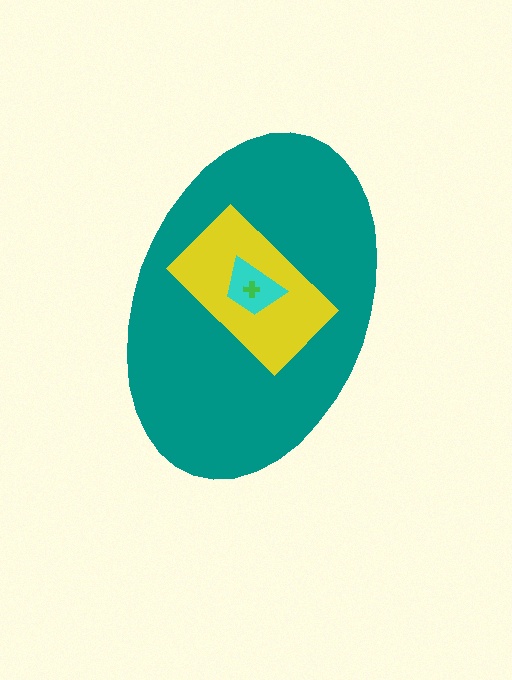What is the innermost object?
The green cross.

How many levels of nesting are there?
4.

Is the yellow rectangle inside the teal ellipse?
Yes.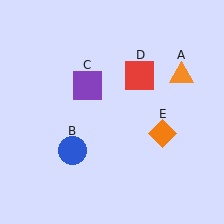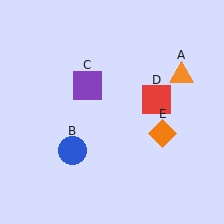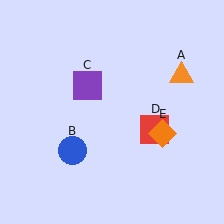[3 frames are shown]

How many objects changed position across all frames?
1 object changed position: red square (object D).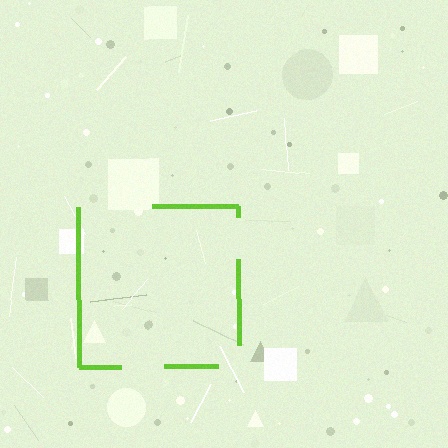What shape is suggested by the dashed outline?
The dashed outline suggests a square.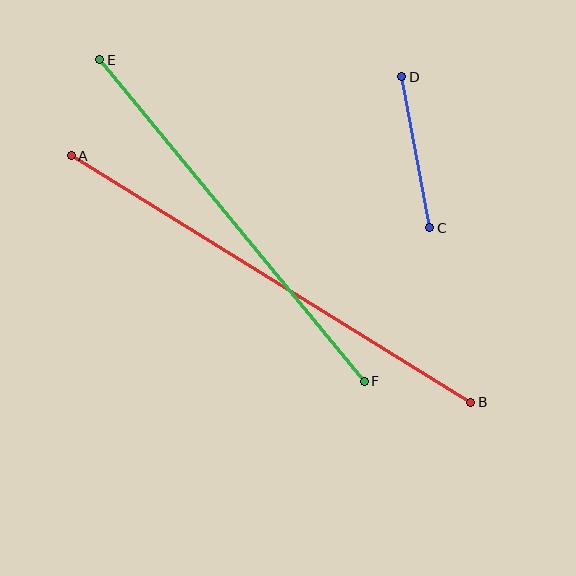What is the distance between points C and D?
The distance is approximately 154 pixels.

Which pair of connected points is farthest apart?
Points A and B are farthest apart.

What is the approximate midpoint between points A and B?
The midpoint is at approximately (271, 279) pixels.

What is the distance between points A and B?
The distance is approximately 469 pixels.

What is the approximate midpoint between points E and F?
The midpoint is at approximately (232, 220) pixels.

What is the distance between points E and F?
The distance is approximately 416 pixels.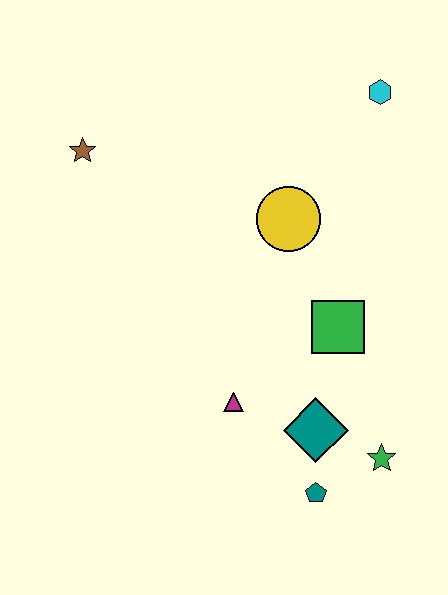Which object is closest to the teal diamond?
The teal pentagon is closest to the teal diamond.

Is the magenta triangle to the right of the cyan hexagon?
No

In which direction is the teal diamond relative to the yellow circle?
The teal diamond is below the yellow circle.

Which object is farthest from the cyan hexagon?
The teal pentagon is farthest from the cyan hexagon.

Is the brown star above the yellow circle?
Yes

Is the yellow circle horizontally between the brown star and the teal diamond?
Yes